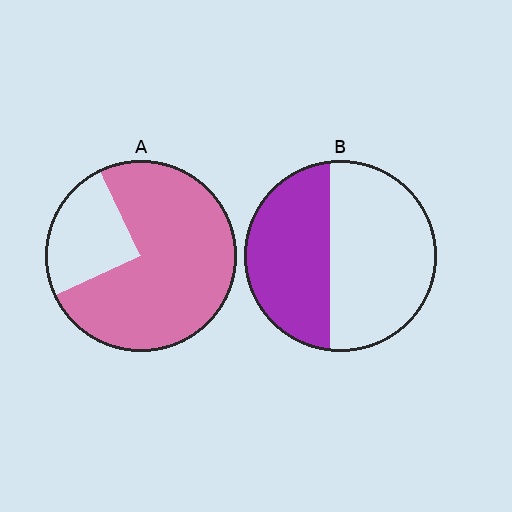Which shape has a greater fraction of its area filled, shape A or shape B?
Shape A.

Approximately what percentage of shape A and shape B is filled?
A is approximately 75% and B is approximately 45%.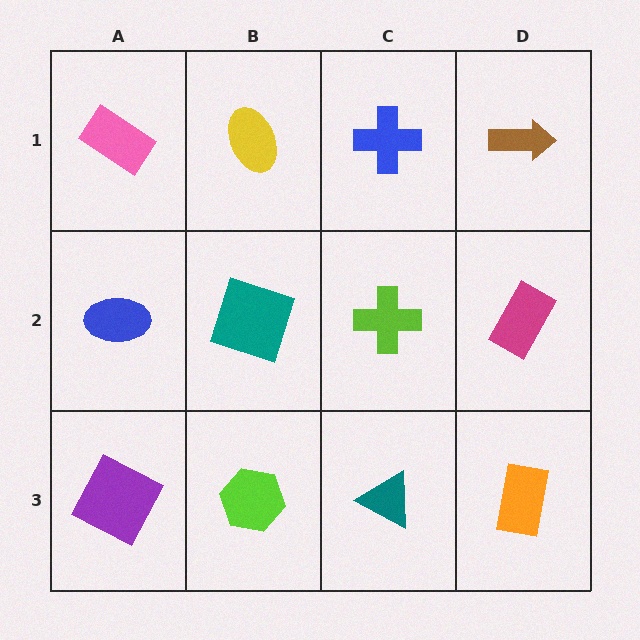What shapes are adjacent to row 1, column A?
A blue ellipse (row 2, column A), a yellow ellipse (row 1, column B).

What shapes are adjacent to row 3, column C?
A lime cross (row 2, column C), a lime hexagon (row 3, column B), an orange rectangle (row 3, column D).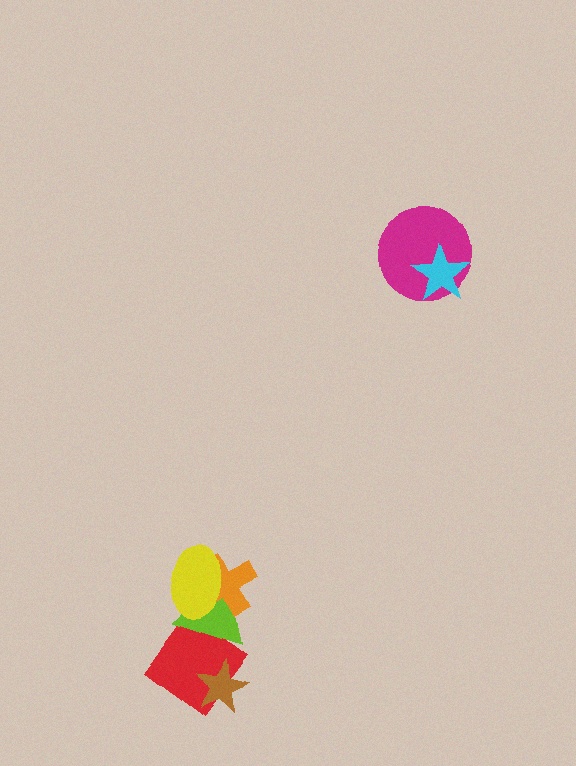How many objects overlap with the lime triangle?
3 objects overlap with the lime triangle.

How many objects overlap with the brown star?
1 object overlaps with the brown star.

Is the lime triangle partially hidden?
Yes, it is partially covered by another shape.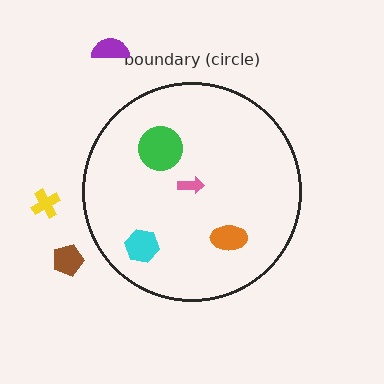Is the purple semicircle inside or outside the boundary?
Outside.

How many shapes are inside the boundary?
4 inside, 3 outside.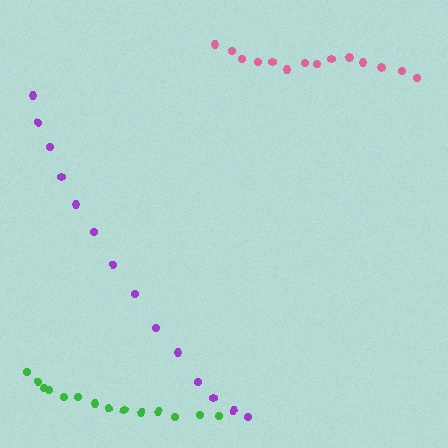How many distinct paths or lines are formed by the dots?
There are 3 distinct paths.